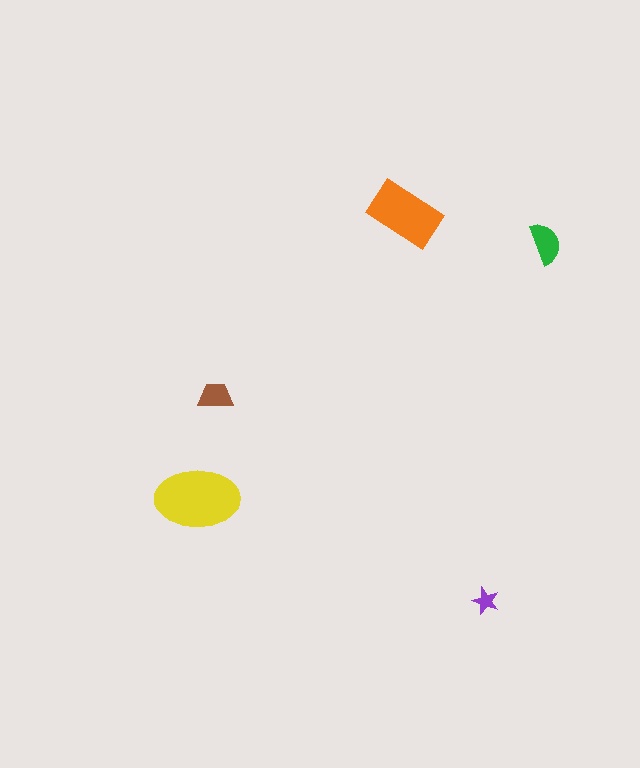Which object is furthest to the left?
The yellow ellipse is leftmost.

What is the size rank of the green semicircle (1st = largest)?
3rd.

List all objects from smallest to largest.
The purple star, the brown trapezoid, the green semicircle, the orange rectangle, the yellow ellipse.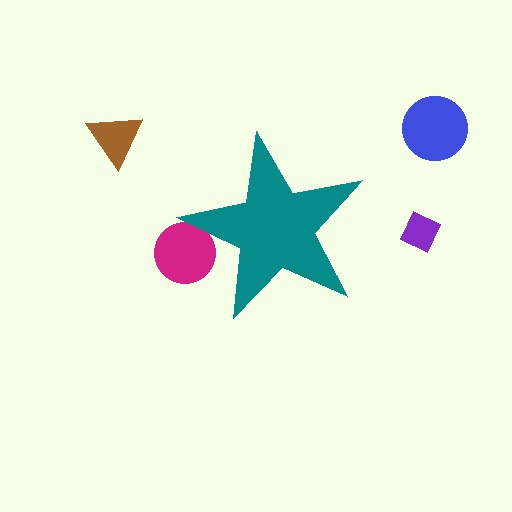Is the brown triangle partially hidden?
No, the brown triangle is fully visible.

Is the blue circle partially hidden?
No, the blue circle is fully visible.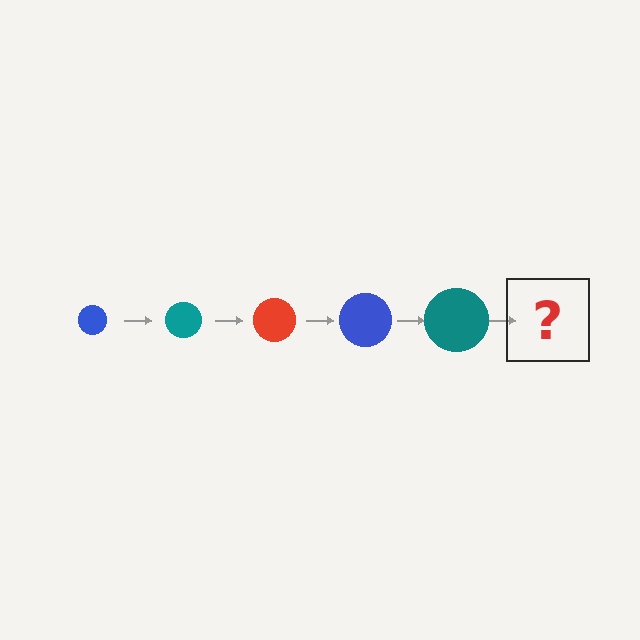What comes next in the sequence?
The next element should be a red circle, larger than the previous one.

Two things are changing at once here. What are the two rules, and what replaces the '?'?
The two rules are that the circle grows larger each step and the color cycles through blue, teal, and red. The '?' should be a red circle, larger than the previous one.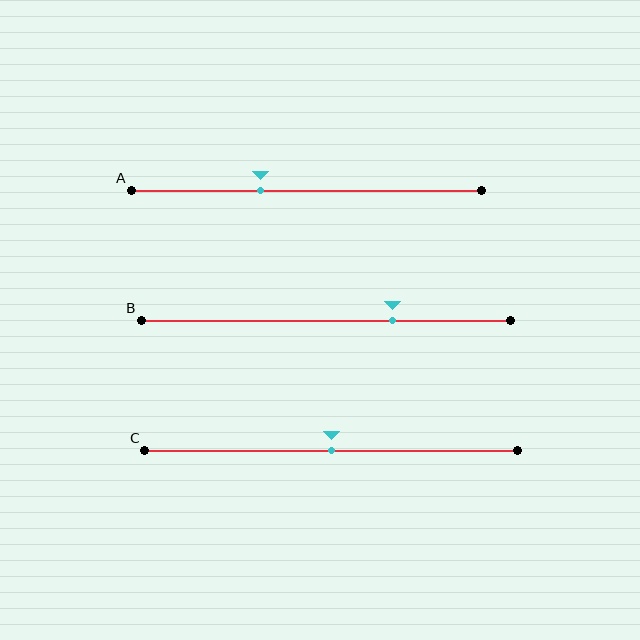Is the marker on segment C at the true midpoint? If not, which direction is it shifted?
Yes, the marker on segment C is at the true midpoint.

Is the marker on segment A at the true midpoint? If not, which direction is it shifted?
No, the marker on segment A is shifted to the left by about 13% of the segment length.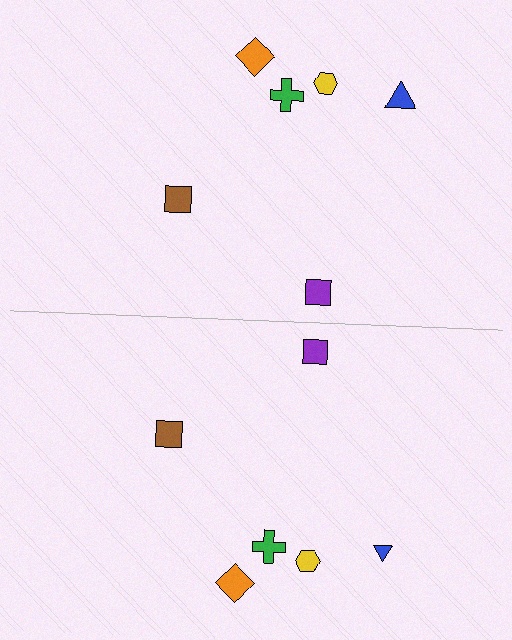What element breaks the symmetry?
The blue triangle on the bottom side has a different size than its mirror counterpart.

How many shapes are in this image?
There are 12 shapes in this image.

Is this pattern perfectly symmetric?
No, the pattern is not perfectly symmetric. The blue triangle on the bottom side has a different size than its mirror counterpart.